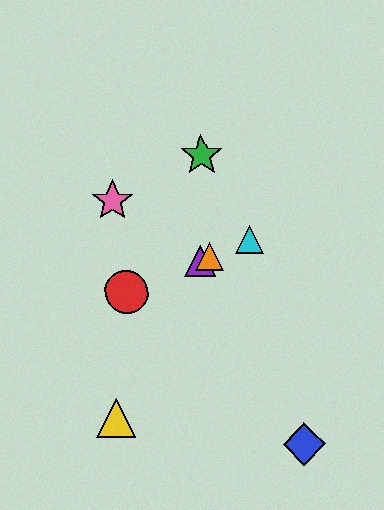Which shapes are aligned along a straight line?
The red circle, the purple triangle, the orange triangle, the cyan triangle are aligned along a straight line.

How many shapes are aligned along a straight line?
4 shapes (the red circle, the purple triangle, the orange triangle, the cyan triangle) are aligned along a straight line.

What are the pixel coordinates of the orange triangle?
The orange triangle is at (209, 257).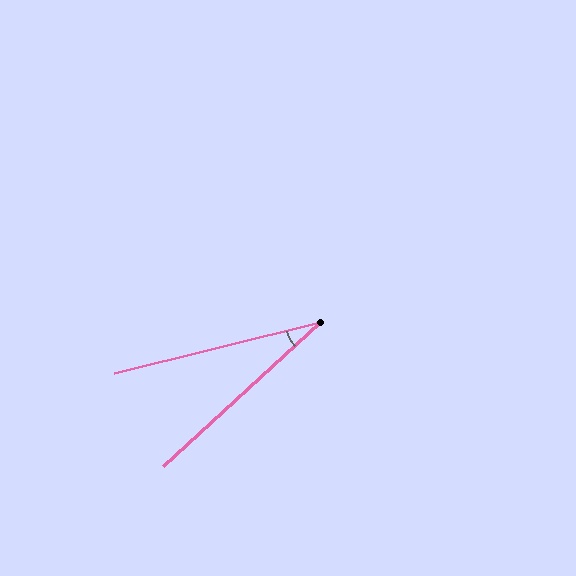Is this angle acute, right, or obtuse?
It is acute.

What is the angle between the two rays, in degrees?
Approximately 29 degrees.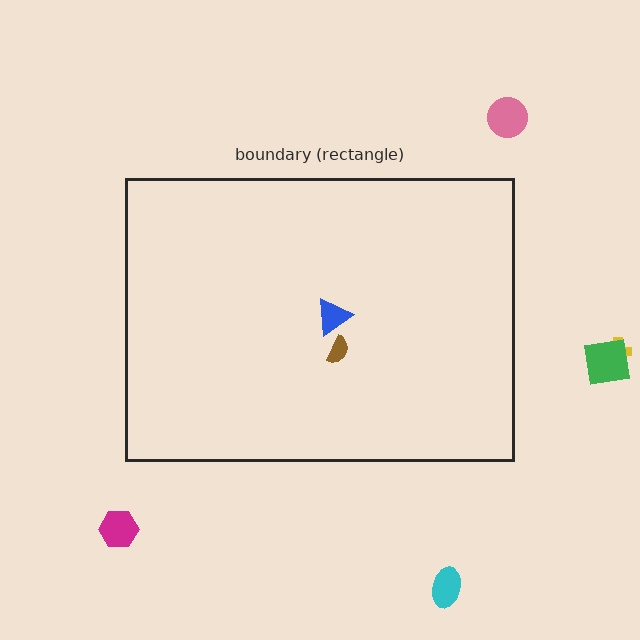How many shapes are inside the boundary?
2 inside, 5 outside.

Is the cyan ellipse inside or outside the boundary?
Outside.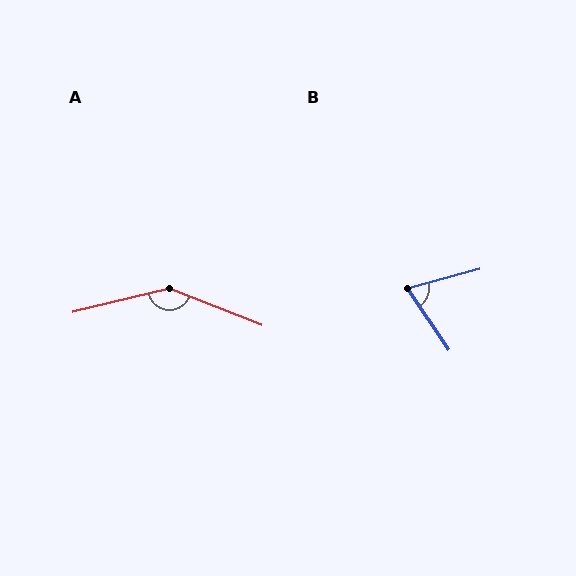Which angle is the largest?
A, at approximately 145 degrees.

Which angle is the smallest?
B, at approximately 71 degrees.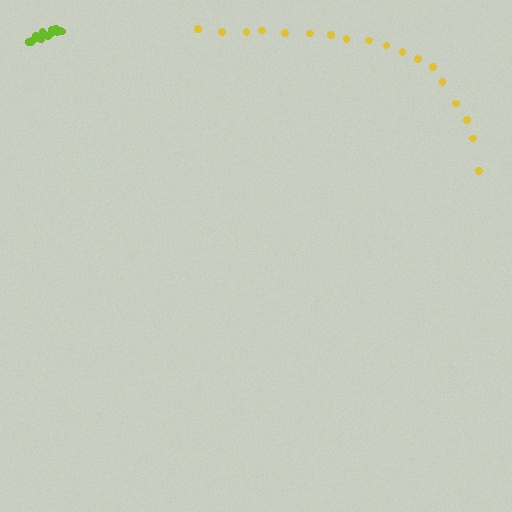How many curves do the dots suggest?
There are 2 distinct paths.